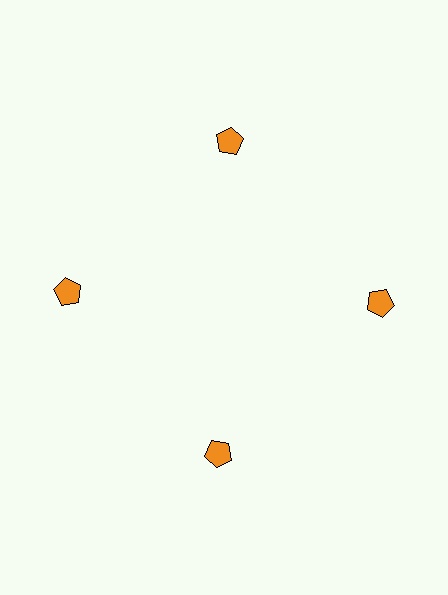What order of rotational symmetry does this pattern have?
This pattern has 4-fold rotational symmetry.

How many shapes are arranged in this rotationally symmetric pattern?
There are 4 shapes, arranged in 4 groups of 1.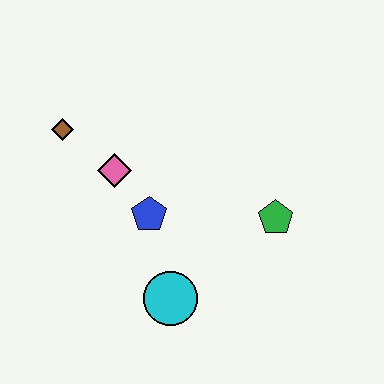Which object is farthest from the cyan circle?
The brown diamond is farthest from the cyan circle.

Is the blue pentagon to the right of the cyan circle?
No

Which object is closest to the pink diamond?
The blue pentagon is closest to the pink diamond.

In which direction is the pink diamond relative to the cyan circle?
The pink diamond is above the cyan circle.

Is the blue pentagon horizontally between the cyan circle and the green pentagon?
No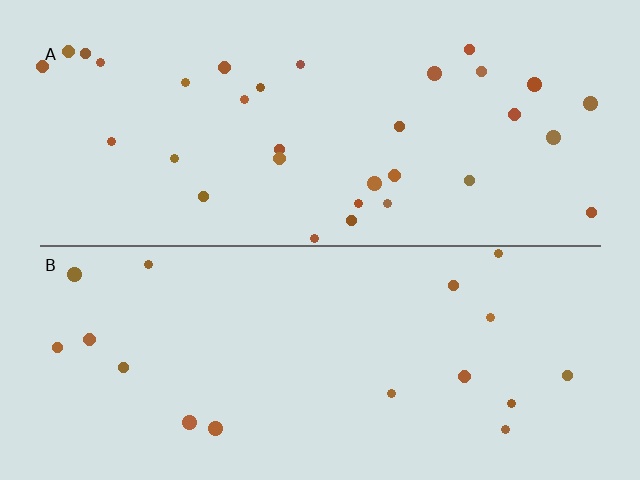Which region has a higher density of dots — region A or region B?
A (the top).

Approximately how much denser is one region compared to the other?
Approximately 1.9× — region A over region B.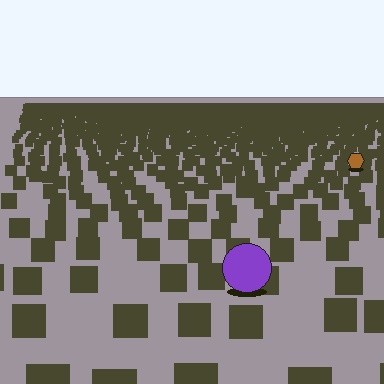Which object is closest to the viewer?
The purple circle is closest. The texture marks near it are larger and more spread out.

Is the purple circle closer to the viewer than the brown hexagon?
Yes. The purple circle is closer — you can tell from the texture gradient: the ground texture is coarser near it.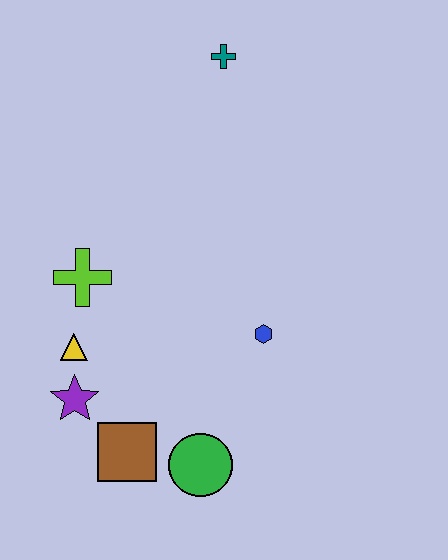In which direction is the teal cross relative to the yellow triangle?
The teal cross is above the yellow triangle.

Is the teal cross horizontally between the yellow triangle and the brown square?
No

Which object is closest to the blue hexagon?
The green circle is closest to the blue hexagon.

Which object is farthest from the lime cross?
The teal cross is farthest from the lime cross.